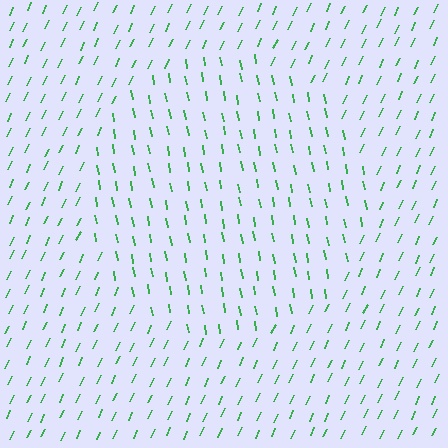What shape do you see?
I see a circle.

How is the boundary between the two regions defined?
The boundary is defined purely by a change in line orientation (approximately 35 degrees difference). All lines are the same color and thickness.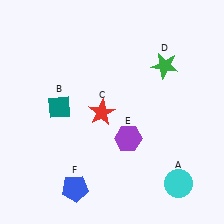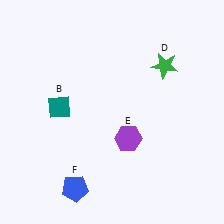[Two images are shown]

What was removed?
The red star (C), the cyan circle (A) were removed in Image 2.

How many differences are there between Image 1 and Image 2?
There are 2 differences between the two images.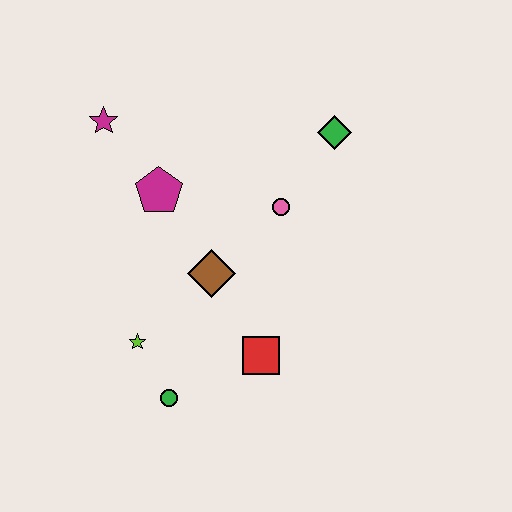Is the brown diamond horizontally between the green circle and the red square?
Yes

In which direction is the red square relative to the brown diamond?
The red square is below the brown diamond.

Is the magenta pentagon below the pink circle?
No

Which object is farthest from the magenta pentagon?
The green circle is farthest from the magenta pentagon.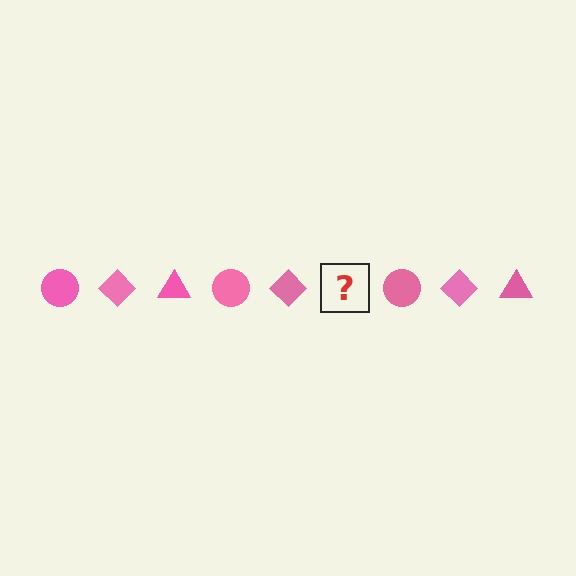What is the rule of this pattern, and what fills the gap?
The rule is that the pattern cycles through circle, diamond, triangle shapes in pink. The gap should be filled with a pink triangle.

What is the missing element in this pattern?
The missing element is a pink triangle.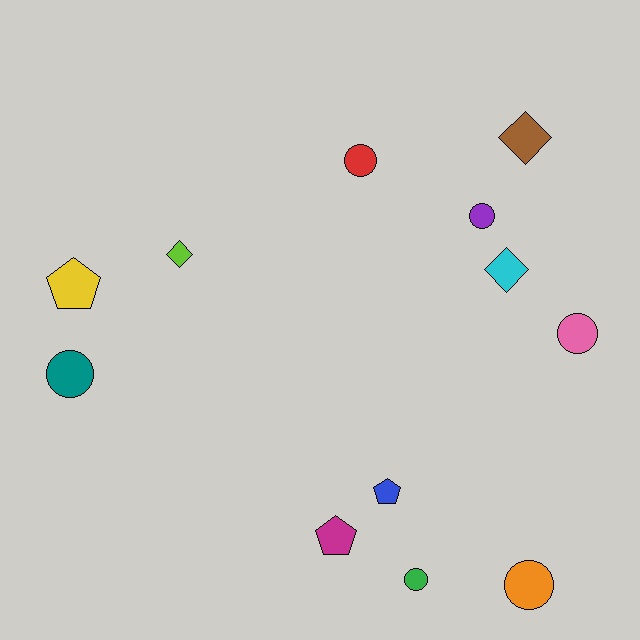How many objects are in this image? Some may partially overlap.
There are 12 objects.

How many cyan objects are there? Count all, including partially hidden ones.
There is 1 cyan object.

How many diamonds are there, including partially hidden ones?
There are 3 diamonds.